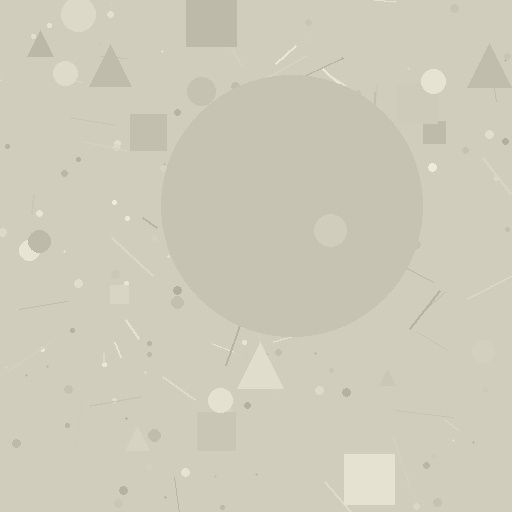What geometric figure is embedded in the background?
A circle is embedded in the background.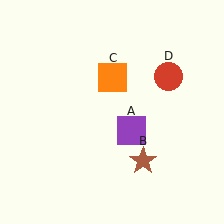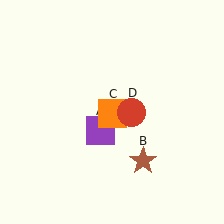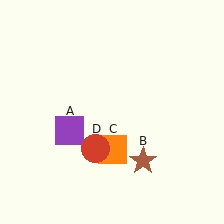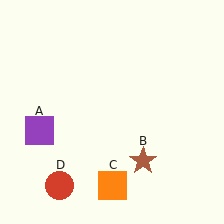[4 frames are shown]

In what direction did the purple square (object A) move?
The purple square (object A) moved left.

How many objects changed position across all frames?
3 objects changed position: purple square (object A), orange square (object C), red circle (object D).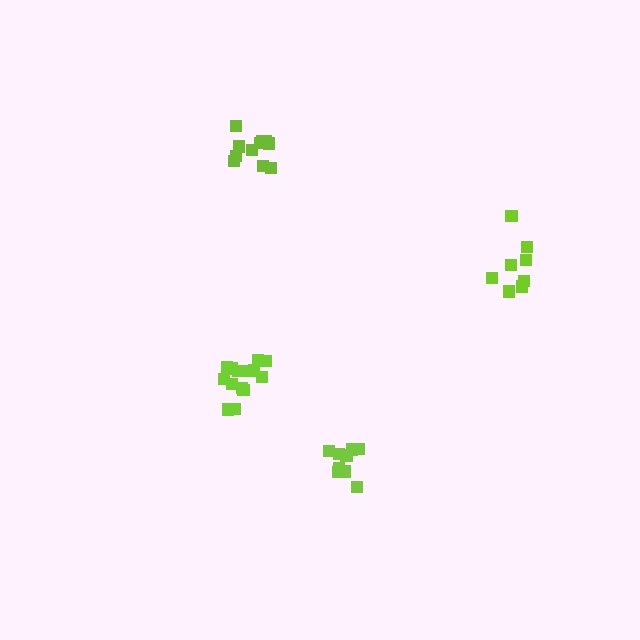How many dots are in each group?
Group 1: 14 dots, Group 2: 8 dots, Group 3: 10 dots, Group 4: 11 dots (43 total).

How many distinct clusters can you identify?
There are 4 distinct clusters.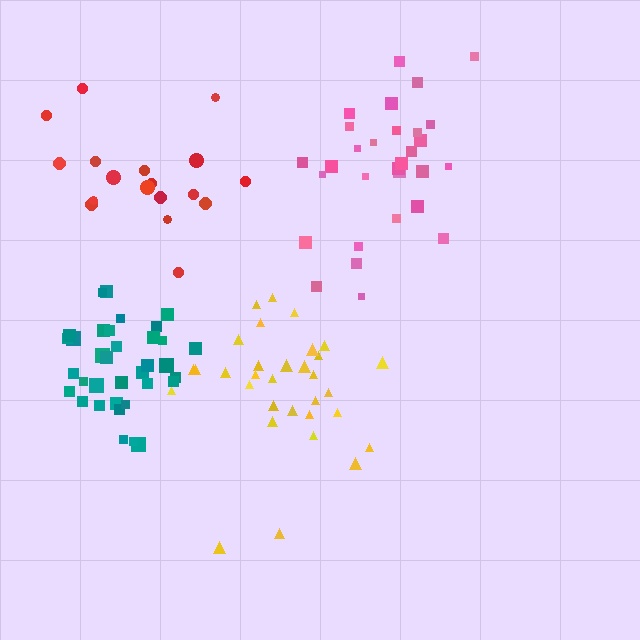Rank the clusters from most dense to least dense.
teal, yellow, pink, red.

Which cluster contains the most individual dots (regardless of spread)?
Teal (35).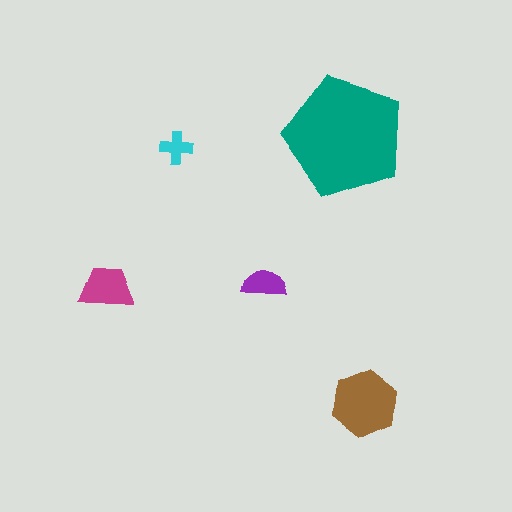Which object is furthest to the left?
The magenta trapezoid is leftmost.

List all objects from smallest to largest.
The cyan cross, the purple semicircle, the magenta trapezoid, the brown hexagon, the teal pentagon.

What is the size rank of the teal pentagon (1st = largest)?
1st.